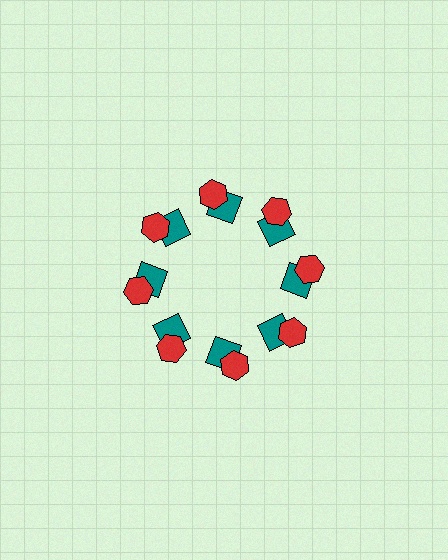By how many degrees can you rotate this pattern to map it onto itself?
The pattern maps onto itself every 45 degrees of rotation.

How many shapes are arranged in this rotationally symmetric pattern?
There are 16 shapes, arranged in 8 groups of 2.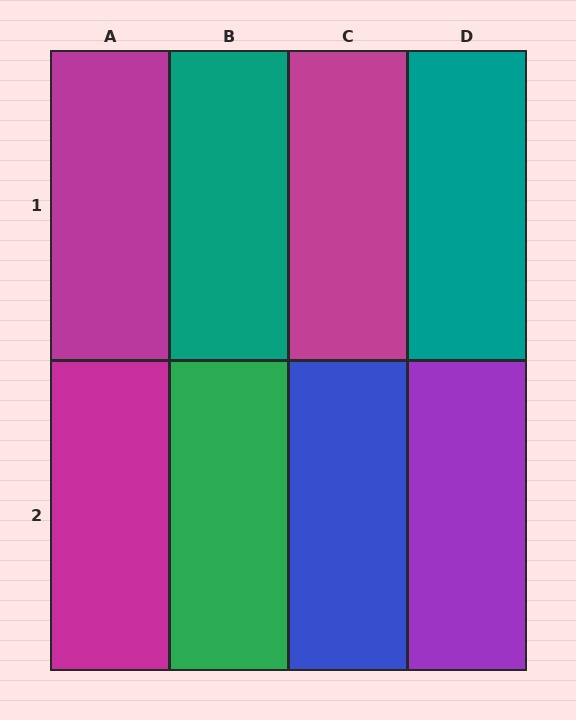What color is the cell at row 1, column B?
Teal.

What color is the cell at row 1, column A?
Magenta.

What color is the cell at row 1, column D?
Teal.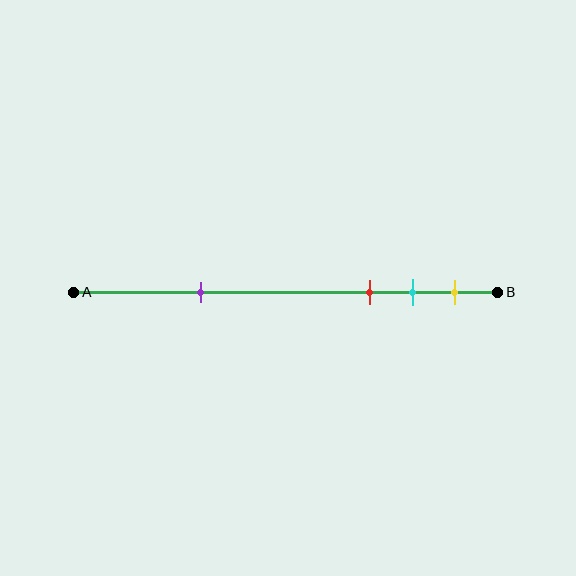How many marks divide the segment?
There are 4 marks dividing the segment.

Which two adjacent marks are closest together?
The cyan and yellow marks are the closest adjacent pair.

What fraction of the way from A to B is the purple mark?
The purple mark is approximately 30% (0.3) of the way from A to B.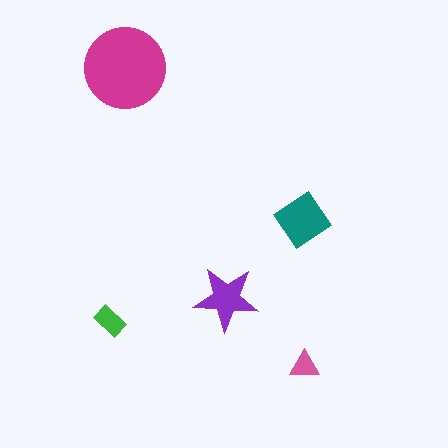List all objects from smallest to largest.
The pink triangle, the green rectangle, the purple star, the teal diamond, the magenta circle.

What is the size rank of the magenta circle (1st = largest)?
1st.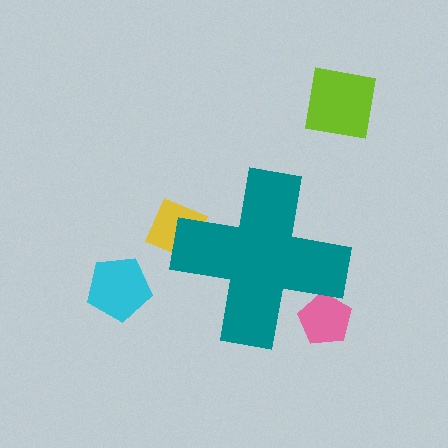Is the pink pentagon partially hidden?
Yes, the pink pentagon is partially hidden behind the teal cross.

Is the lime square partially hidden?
No, the lime square is fully visible.